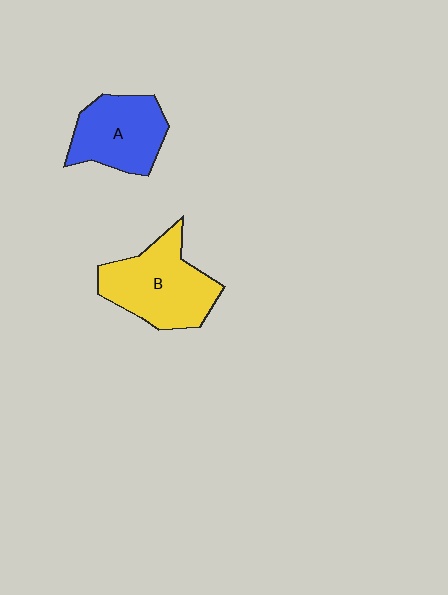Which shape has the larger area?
Shape B (yellow).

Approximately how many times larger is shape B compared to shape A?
Approximately 1.2 times.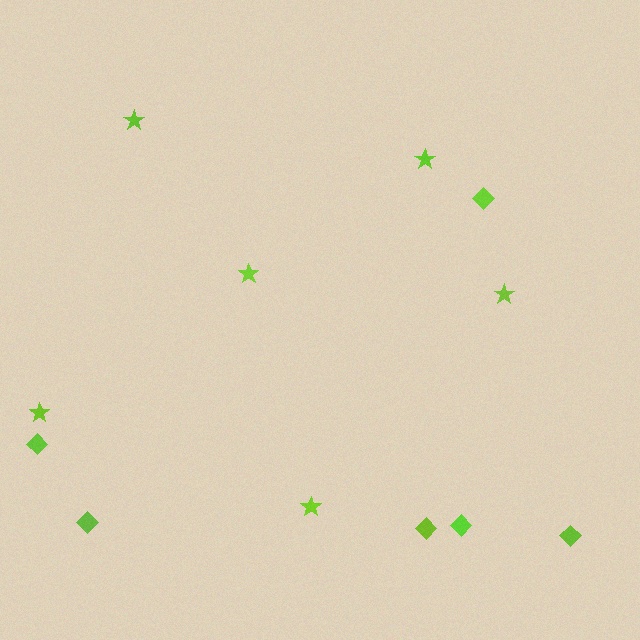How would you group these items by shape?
There are 2 groups: one group of diamonds (6) and one group of stars (6).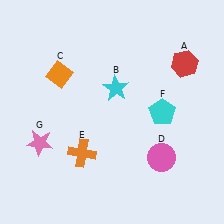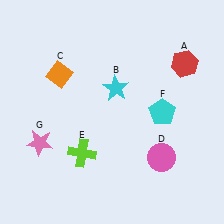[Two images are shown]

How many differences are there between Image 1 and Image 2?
There is 1 difference between the two images.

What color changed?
The cross (E) changed from orange in Image 1 to lime in Image 2.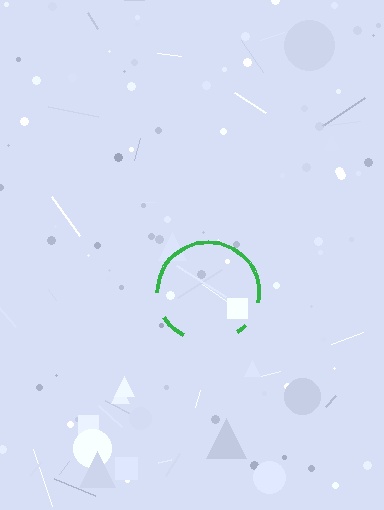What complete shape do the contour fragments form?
The contour fragments form a circle.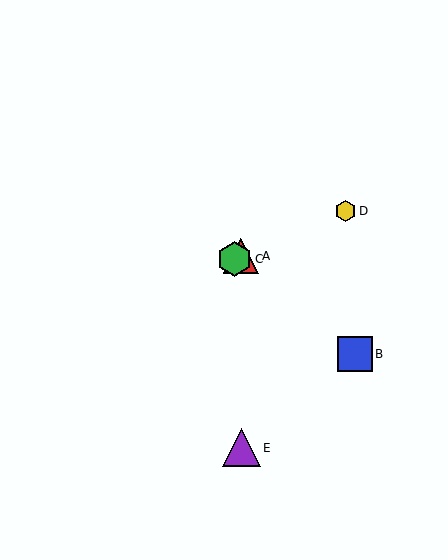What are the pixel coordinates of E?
Object E is at (241, 448).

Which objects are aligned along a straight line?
Objects A, C, D are aligned along a straight line.